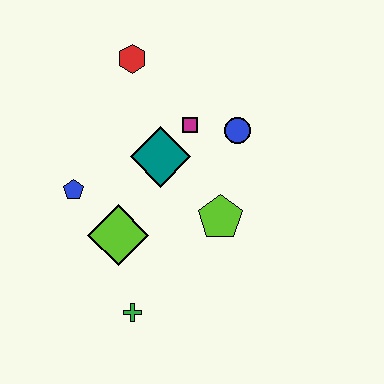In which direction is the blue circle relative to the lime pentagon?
The blue circle is above the lime pentagon.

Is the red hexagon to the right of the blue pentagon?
Yes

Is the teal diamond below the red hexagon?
Yes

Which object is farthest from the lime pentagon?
The red hexagon is farthest from the lime pentagon.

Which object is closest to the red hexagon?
The magenta square is closest to the red hexagon.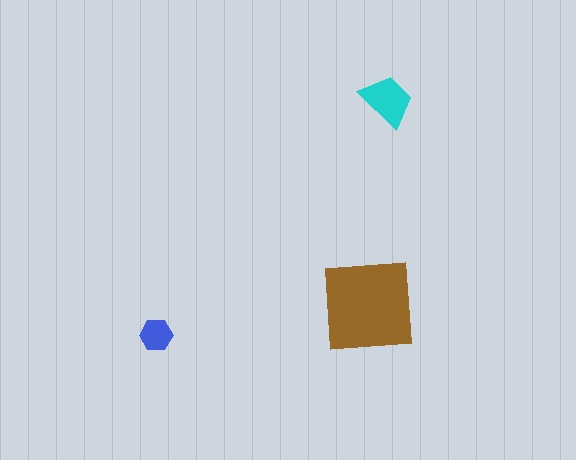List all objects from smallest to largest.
The blue hexagon, the cyan trapezoid, the brown square.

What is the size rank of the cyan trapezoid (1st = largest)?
2nd.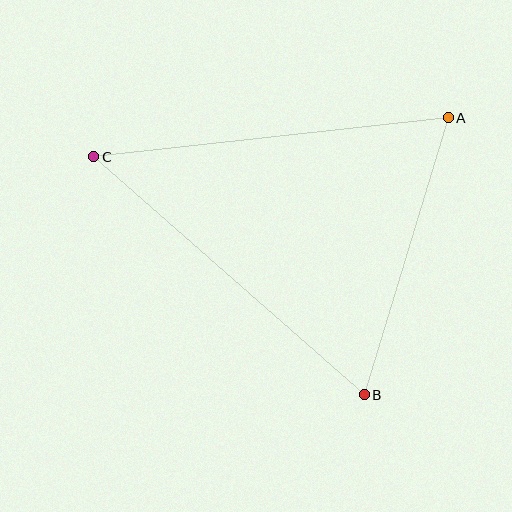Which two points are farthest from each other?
Points B and C are farthest from each other.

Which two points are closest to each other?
Points A and B are closest to each other.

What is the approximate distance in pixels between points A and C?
The distance between A and C is approximately 356 pixels.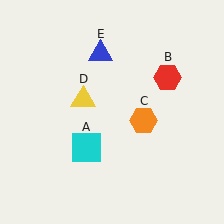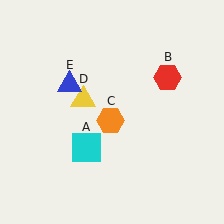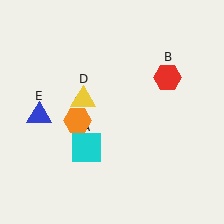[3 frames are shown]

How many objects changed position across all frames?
2 objects changed position: orange hexagon (object C), blue triangle (object E).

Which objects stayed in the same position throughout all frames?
Cyan square (object A) and red hexagon (object B) and yellow triangle (object D) remained stationary.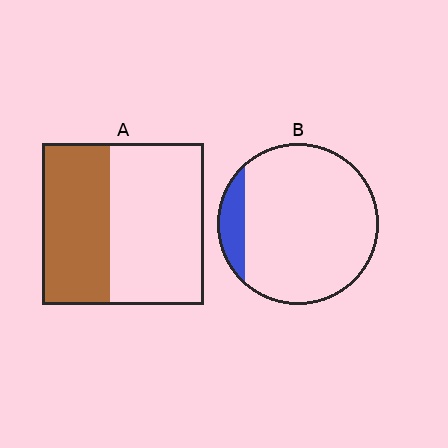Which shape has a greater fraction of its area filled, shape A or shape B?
Shape A.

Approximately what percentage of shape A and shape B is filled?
A is approximately 40% and B is approximately 10%.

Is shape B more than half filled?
No.